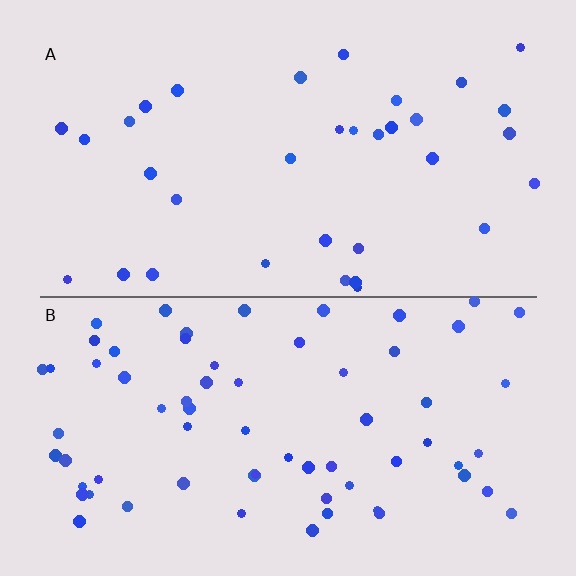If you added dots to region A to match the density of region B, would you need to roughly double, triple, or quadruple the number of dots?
Approximately double.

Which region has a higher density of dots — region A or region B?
B (the bottom).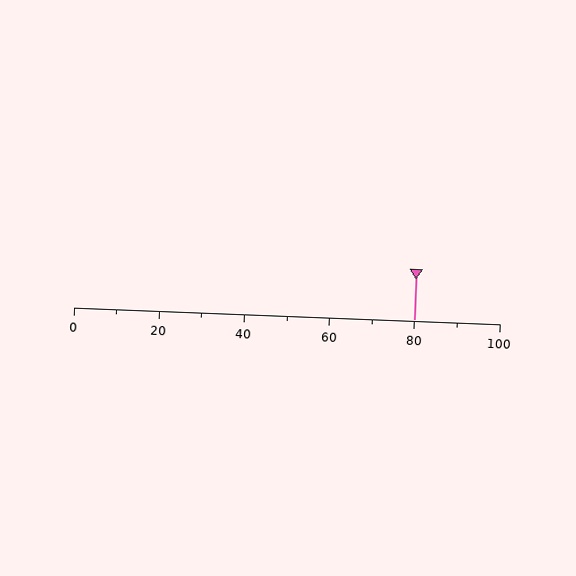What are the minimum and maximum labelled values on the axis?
The axis runs from 0 to 100.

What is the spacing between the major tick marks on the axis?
The major ticks are spaced 20 apart.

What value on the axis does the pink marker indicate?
The marker indicates approximately 80.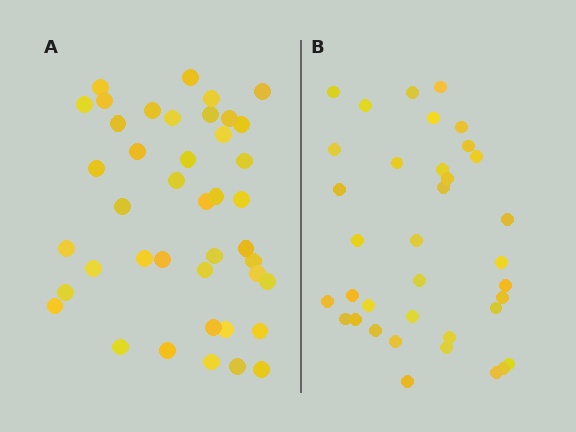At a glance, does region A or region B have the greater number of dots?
Region A (the left region) has more dots.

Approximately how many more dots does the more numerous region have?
Region A has about 6 more dots than region B.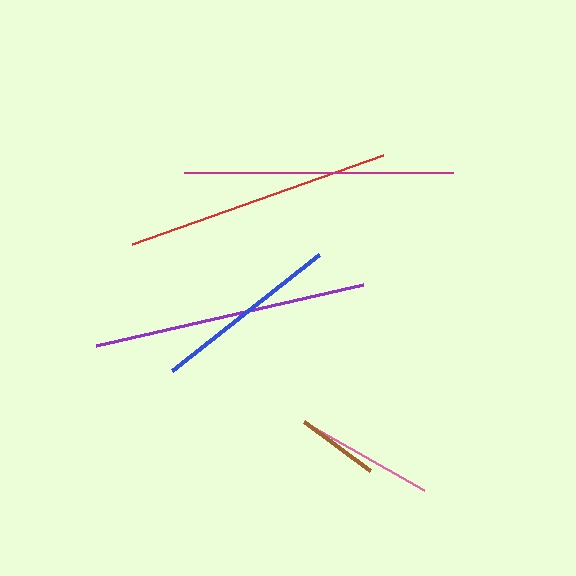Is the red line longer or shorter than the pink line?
The red line is longer than the pink line.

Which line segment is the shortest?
The brown line is the shortest at approximately 82 pixels.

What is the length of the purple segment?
The purple segment is approximately 274 pixels long.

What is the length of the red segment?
The red segment is approximately 266 pixels long.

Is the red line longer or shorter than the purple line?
The purple line is longer than the red line.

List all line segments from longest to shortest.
From longest to shortest: purple, magenta, red, blue, pink, brown.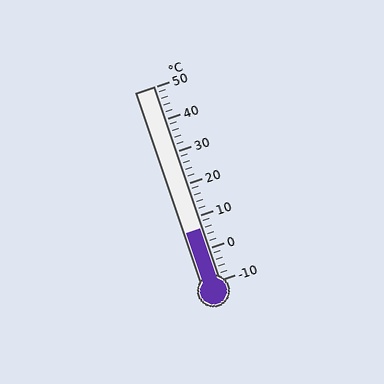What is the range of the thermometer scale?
The thermometer scale ranges from -10°C to 50°C.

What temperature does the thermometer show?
The thermometer shows approximately 6°C.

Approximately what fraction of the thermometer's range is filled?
The thermometer is filled to approximately 25% of its range.